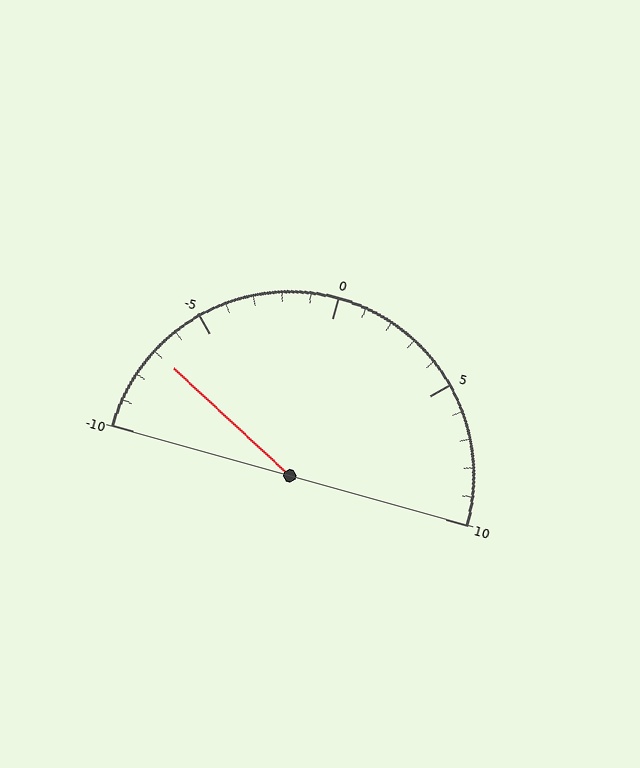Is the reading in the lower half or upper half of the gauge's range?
The reading is in the lower half of the range (-10 to 10).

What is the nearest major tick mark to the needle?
The nearest major tick mark is -5.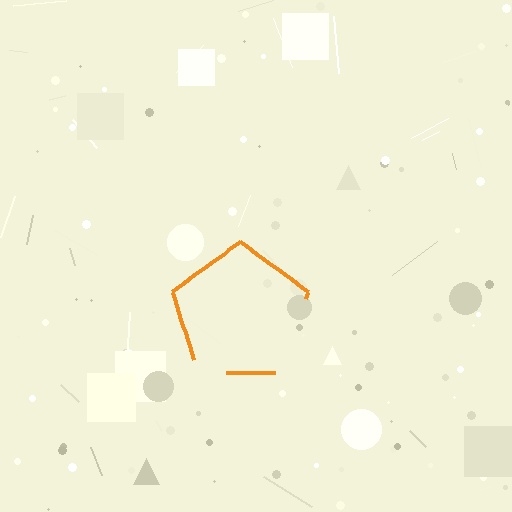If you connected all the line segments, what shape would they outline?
They would outline a pentagon.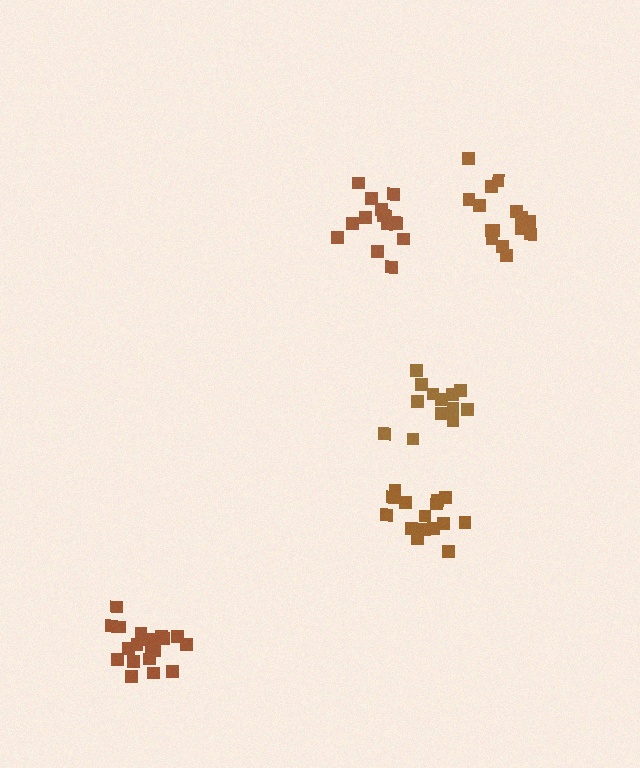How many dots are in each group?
Group 1: 13 dots, Group 2: 15 dots, Group 3: 15 dots, Group 4: 15 dots, Group 5: 19 dots (77 total).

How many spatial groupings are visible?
There are 5 spatial groupings.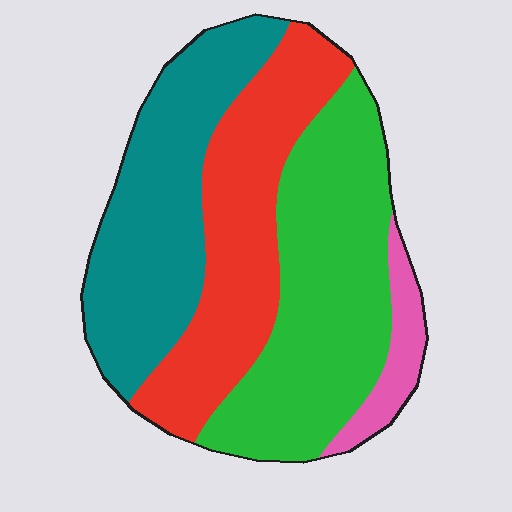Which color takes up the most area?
Green, at roughly 35%.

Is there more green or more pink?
Green.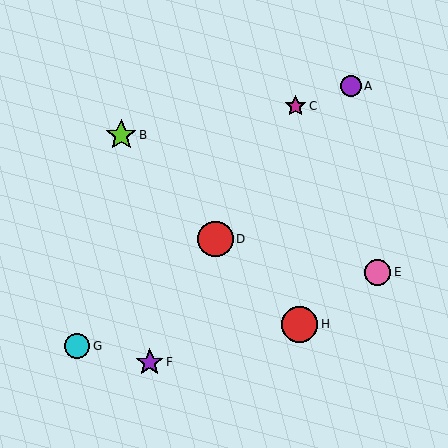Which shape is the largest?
The red circle (labeled H) is the largest.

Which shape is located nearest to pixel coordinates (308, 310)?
The red circle (labeled H) at (300, 325) is nearest to that location.